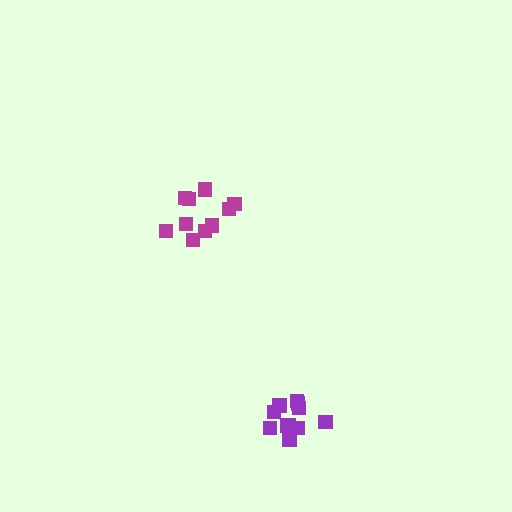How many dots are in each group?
Group 1: 10 dots, Group 2: 11 dots (21 total).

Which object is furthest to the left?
The magenta cluster is leftmost.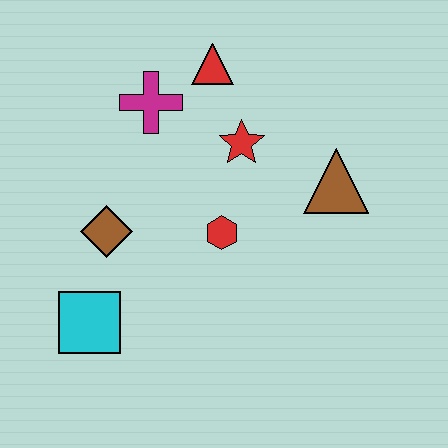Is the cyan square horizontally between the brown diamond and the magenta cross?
No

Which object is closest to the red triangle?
The magenta cross is closest to the red triangle.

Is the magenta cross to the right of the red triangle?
No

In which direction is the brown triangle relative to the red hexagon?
The brown triangle is to the right of the red hexagon.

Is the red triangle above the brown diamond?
Yes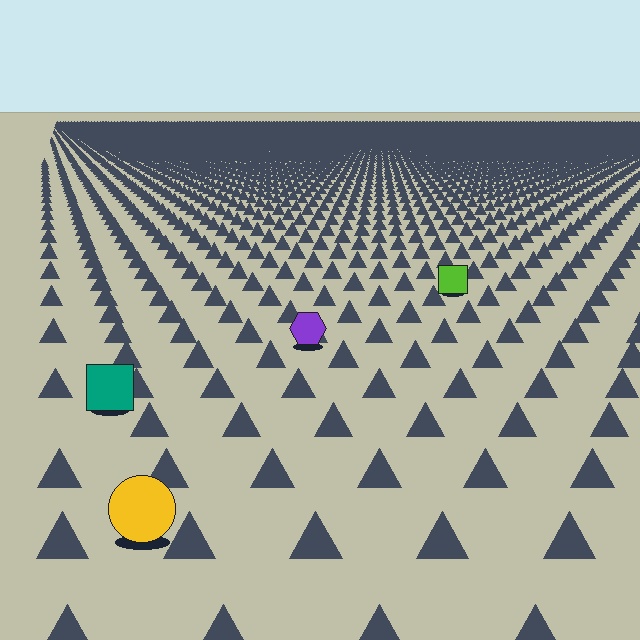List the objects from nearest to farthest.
From nearest to farthest: the yellow circle, the teal square, the purple hexagon, the lime square.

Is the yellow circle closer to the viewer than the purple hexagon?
Yes. The yellow circle is closer — you can tell from the texture gradient: the ground texture is coarser near it.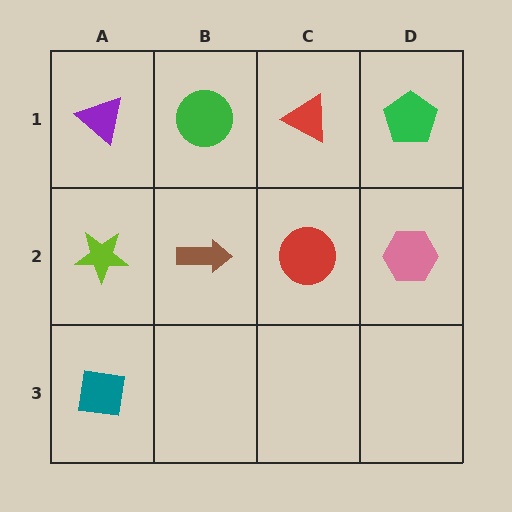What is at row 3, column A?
A teal square.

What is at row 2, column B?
A brown arrow.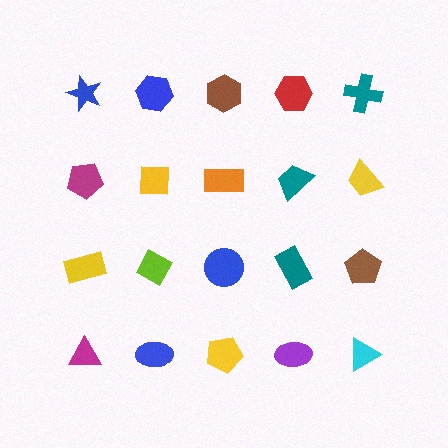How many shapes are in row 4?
5 shapes.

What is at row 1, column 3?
A brown hexagon.